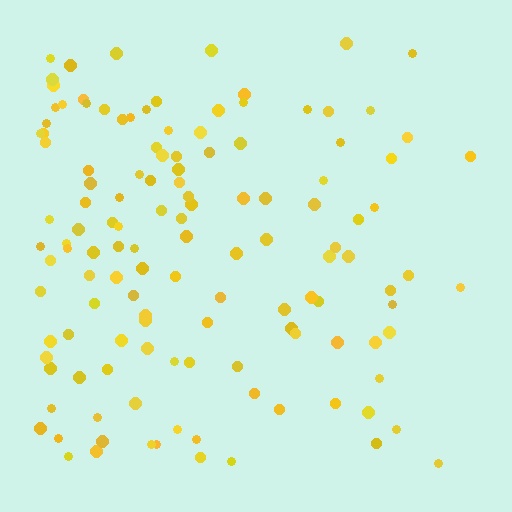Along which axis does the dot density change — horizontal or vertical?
Horizontal.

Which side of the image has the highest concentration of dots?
The left.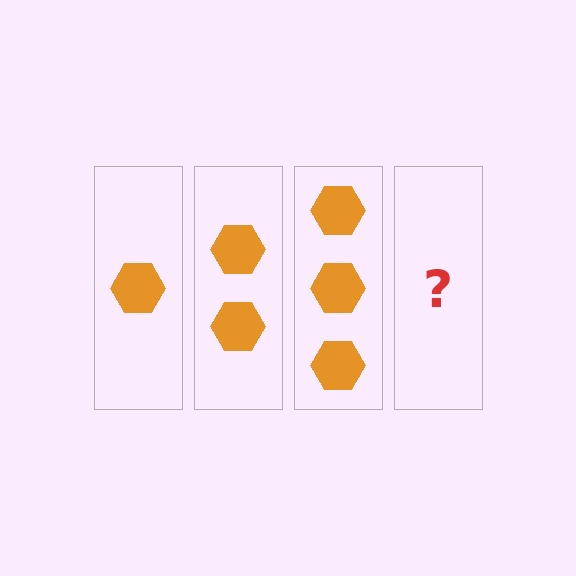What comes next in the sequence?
The next element should be 4 hexagons.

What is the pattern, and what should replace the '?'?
The pattern is that each step adds one more hexagon. The '?' should be 4 hexagons.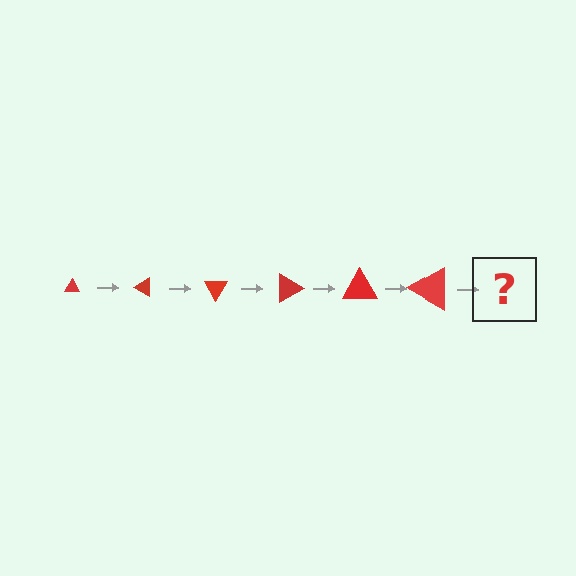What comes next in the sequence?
The next element should be a triangle, larger than the previous one and rotated 180 degrees from the start.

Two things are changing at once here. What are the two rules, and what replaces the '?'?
The two rules are that the triangle grows larger each step and it rotates 30 degrees each step. The '?' should be a triangle, larger than the previous one and rotated 180 degrees from the start.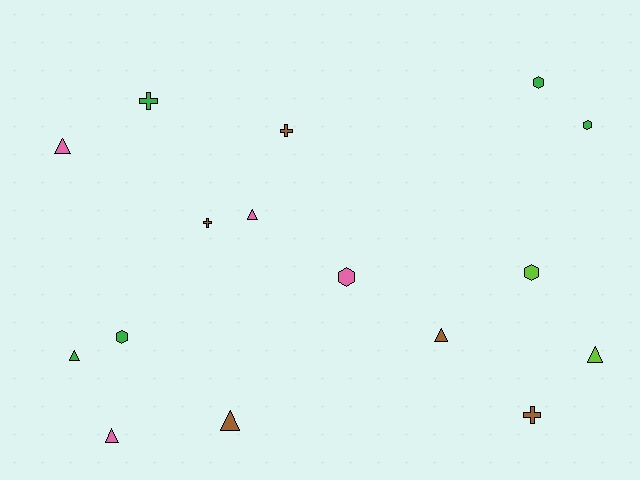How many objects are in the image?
There are 16 objects.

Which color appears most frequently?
Green, with 5 objects.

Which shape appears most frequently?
Triangle, with 7 objects.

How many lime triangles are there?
There is 1 lime triangle.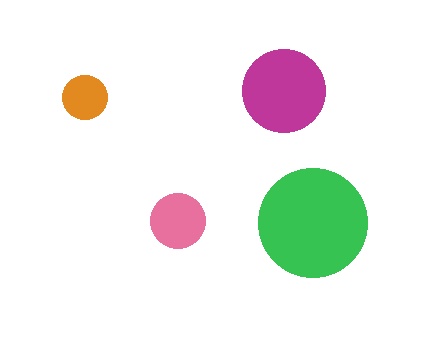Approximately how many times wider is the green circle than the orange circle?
About 2.5 times wider.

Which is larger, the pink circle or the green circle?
The green one.